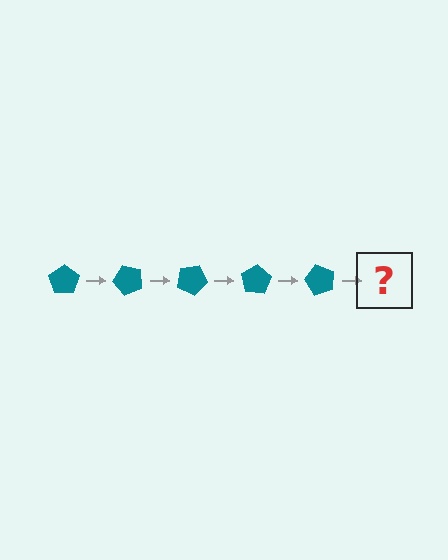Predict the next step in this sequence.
The next step is a teal pentagon rotated 250 degrees.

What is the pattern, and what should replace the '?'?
The pattern is that the pentagon rotates 50 degrees each step. The '?' should be a teal pentagon rotated 250 degrees.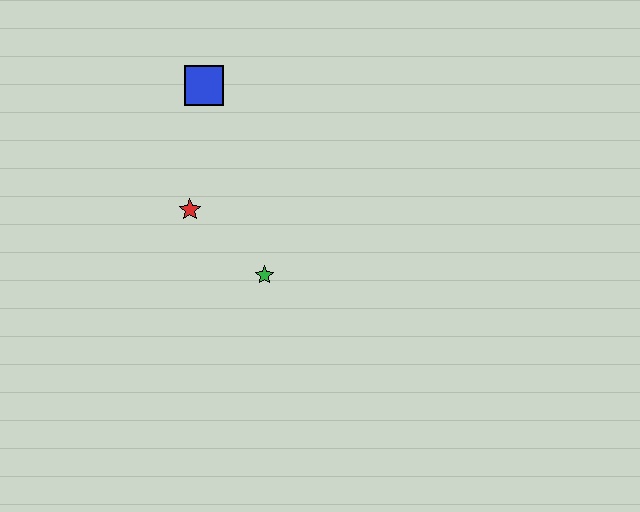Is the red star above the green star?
Yes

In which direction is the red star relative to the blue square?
The red star is below the blue square.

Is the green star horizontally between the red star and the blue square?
No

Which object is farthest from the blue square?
The green star is farthest from the blue square.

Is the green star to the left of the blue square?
No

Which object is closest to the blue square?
The red star is closest to the blue square.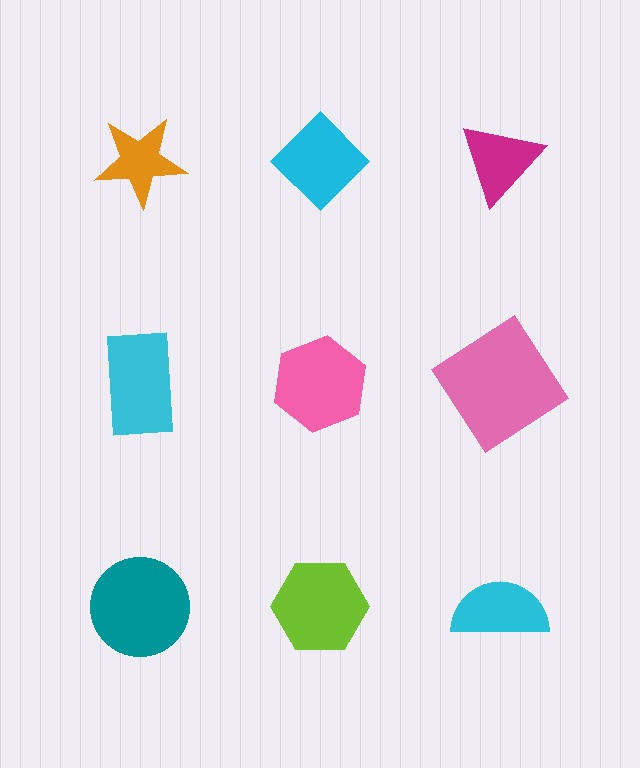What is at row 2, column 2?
A pink hexagon.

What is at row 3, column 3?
A cyan semicircle.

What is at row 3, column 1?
A teal circle.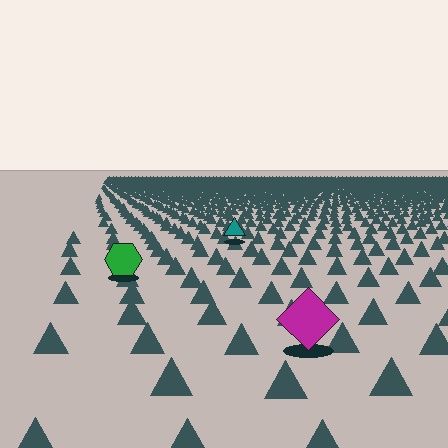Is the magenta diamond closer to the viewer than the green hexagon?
Yes. The magenta diamond is closer — you can tell from the texture gradient: the ground texture is coarser near it.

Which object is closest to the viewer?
The magenta diamond is closest. The texture marks near it are larger and more spread out.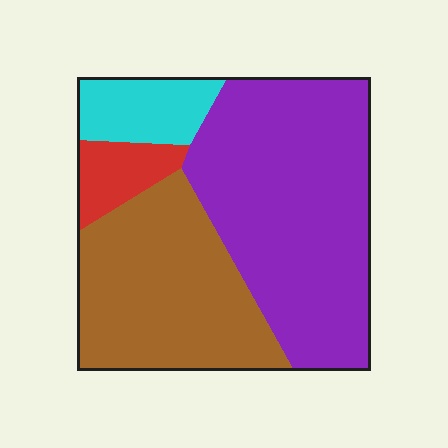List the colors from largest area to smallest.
From largest to smallest: purple, brown, cyan, red.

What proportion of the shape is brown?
Brown takes up about one third (1/3) of the shape.